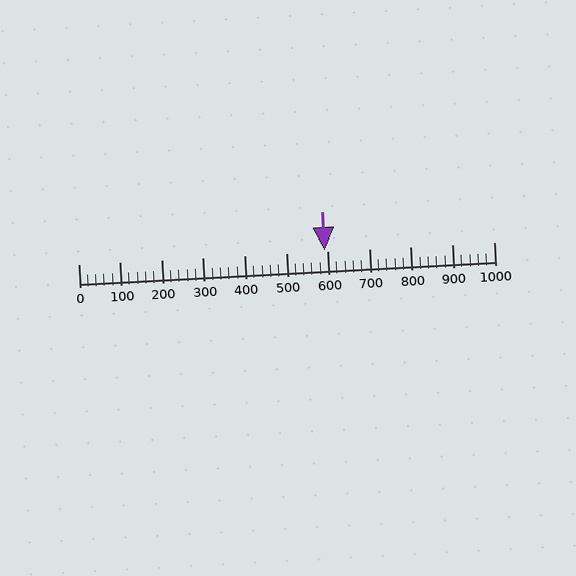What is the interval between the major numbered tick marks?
The major tick marks are spaced 100 units apart.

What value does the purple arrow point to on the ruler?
The purple arrow points to approximately 593.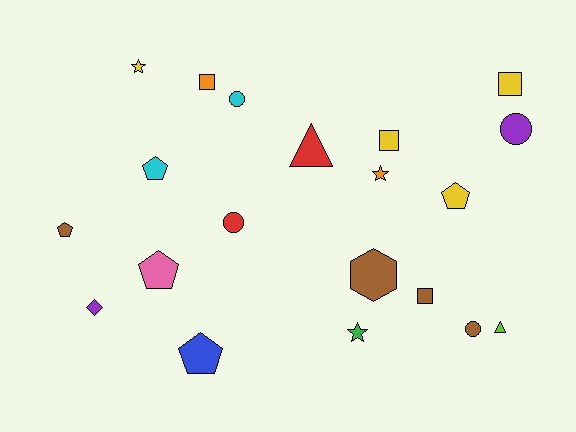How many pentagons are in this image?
There are 5 pentagons.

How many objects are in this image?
There are 20 objects.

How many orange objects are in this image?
There are 2 orange objects.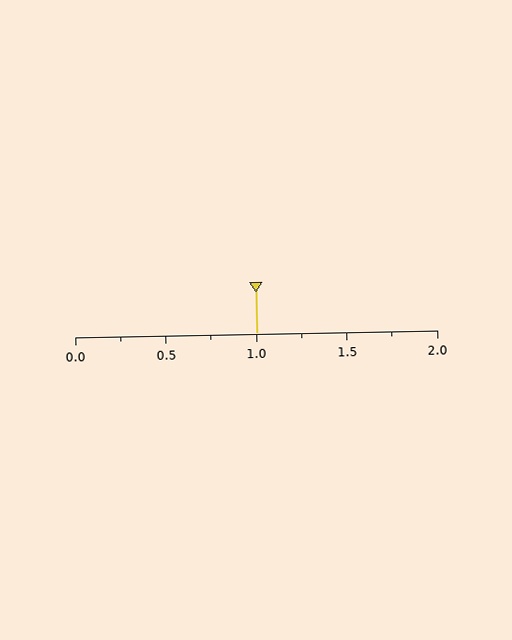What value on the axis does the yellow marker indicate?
The marker indicates approximately 1.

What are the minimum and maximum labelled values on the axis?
The axis runs from 0.0 to 2.0.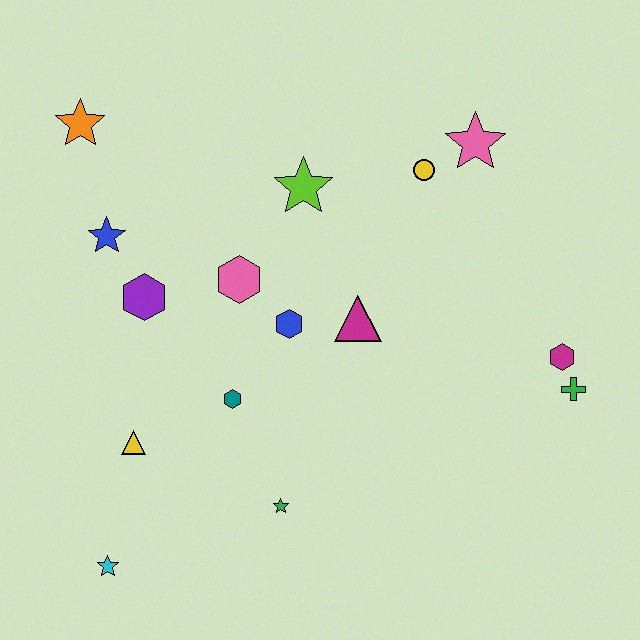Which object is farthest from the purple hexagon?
The green cross is farthest from the purple hexagon.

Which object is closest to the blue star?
The purple hexagon is closest to the blue star.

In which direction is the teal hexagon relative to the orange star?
The teal hexagon is below the orange star.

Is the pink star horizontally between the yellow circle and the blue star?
No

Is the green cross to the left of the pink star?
No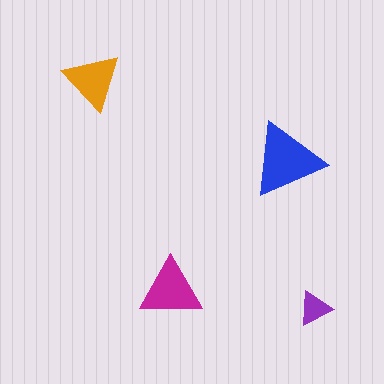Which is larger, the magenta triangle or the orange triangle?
The magenta one.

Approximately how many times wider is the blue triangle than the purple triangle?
About 2 times wider.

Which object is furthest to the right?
The purple triangle is rightmost.